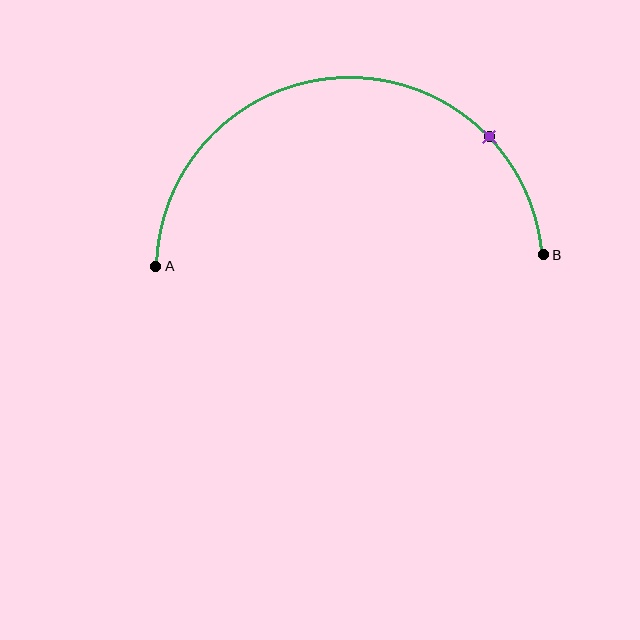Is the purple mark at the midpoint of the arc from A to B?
No. The purple mark lies on the arc but is closer to endpoint B. The arc midpoint would be at the point on the curve equidistant along the arc from both A and B.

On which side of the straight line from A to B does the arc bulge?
The arc bulges above the straight line connecting A and B.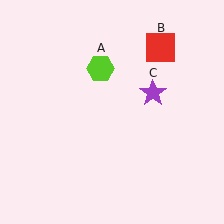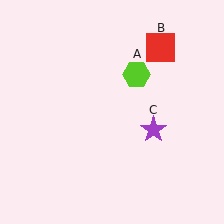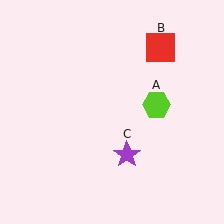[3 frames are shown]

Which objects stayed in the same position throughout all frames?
Red square (object B) remained stationary.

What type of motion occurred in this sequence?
The lime hexagon (object A), purple star (object C) rotated clockwise around the center of the scene.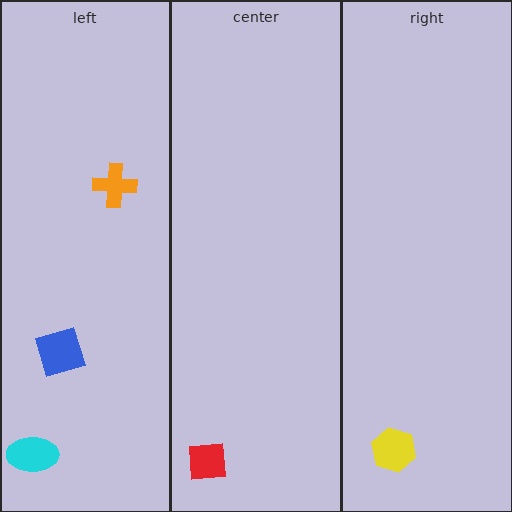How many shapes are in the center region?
1.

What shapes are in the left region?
The blue square, the orange cross, the cyan ellipse.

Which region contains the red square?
The center region.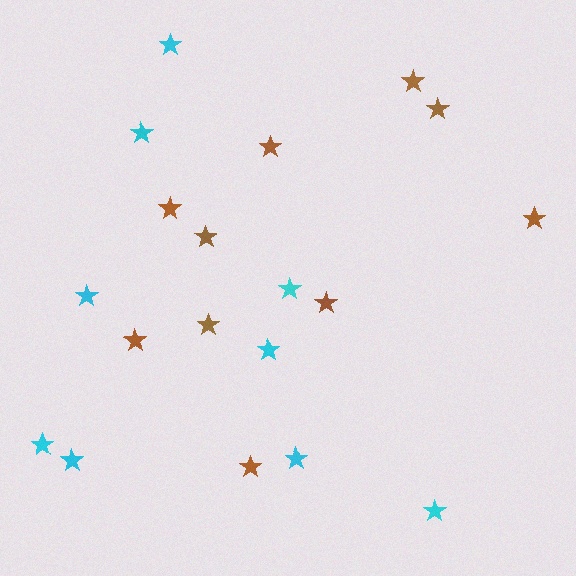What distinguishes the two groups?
There are 2 groups: one group of brown stars (10) and one group of cyan stars (9).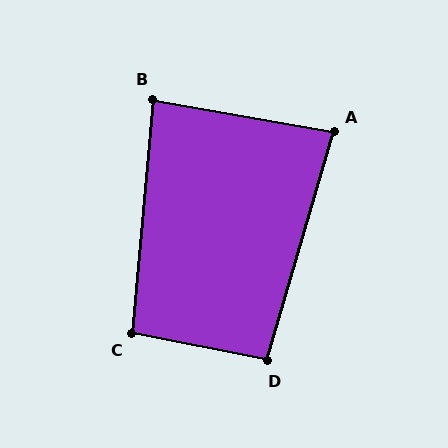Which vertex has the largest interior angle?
C, at approximately 96 degrees.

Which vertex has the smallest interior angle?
A, at approximately 84 degrees.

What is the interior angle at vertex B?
Approximately 85 degrees (approximately right).